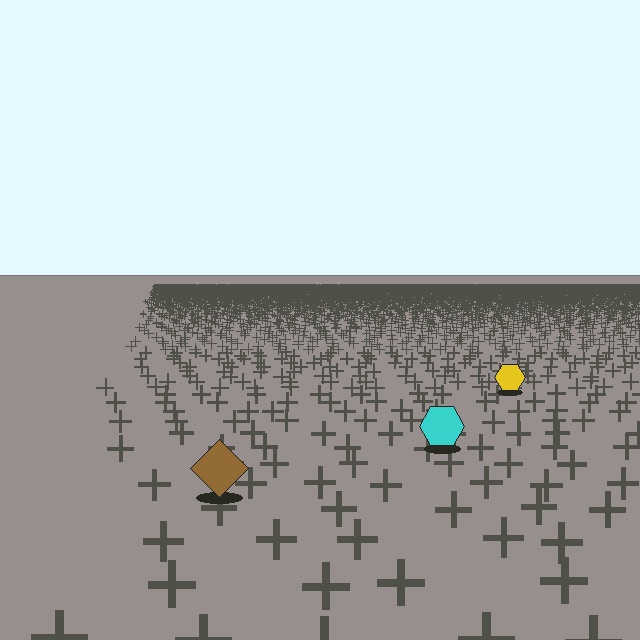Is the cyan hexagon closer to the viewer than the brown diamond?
No. The brown diamond is closer — you can tell from the texture gradient: the ground texture is coarser near it.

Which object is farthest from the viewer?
The yellow hexagon is farthest from the viewer. It appears smaller and the ground texture around it is denser.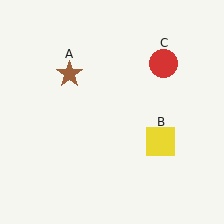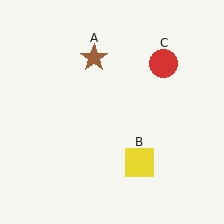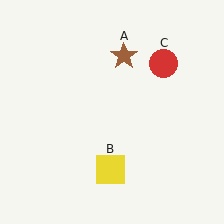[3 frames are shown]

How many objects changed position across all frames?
2 objects changed position: brown star (object A), yellow square (object B).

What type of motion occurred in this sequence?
The brown star (object A), yellow square (object B) rotated clockwise around the center of the scene.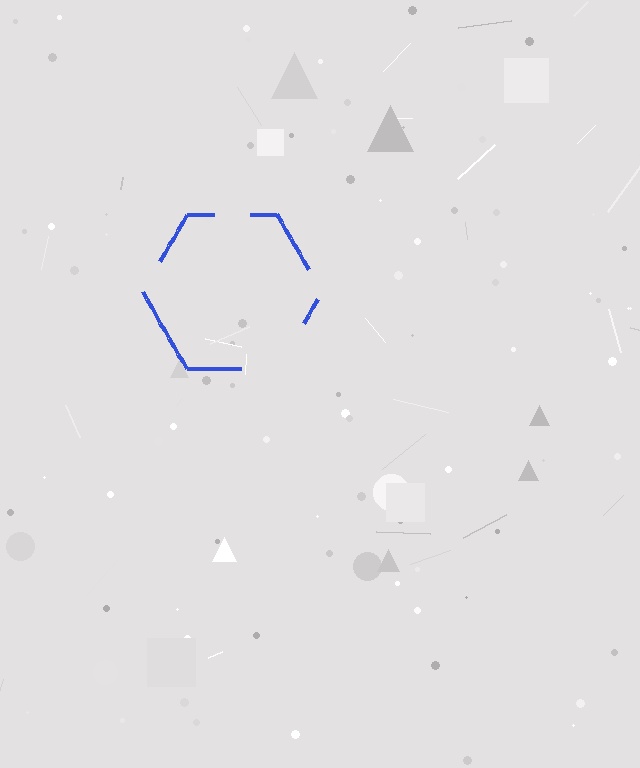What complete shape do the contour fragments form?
The contour fragments form a hexagon.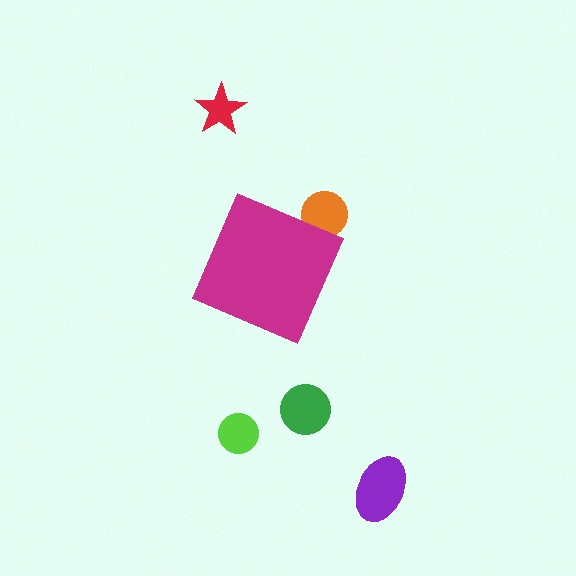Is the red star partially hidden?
No, the red star is fully visible.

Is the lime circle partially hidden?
No, the lime circle is fully visible.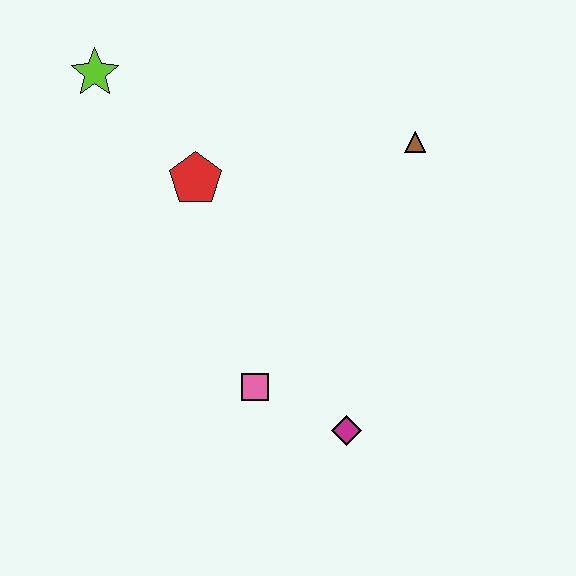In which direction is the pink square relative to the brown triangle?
The pink square is below the brown triangle.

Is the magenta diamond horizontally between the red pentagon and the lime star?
No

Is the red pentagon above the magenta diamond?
Yes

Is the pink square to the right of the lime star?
Yes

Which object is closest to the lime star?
The red pentagon is closest to the lime star.